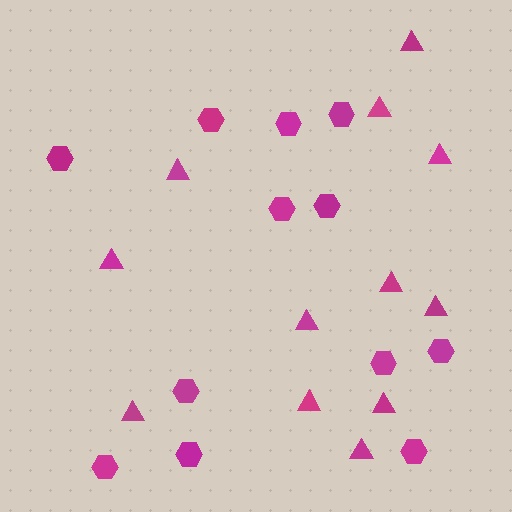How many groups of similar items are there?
There are 2 groups: one group of triangles (12) and one group of hexagons (12).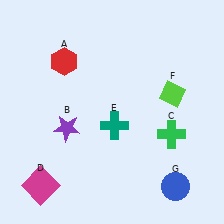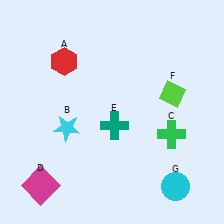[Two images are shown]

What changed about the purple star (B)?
In Image 1, B is purple. In Image 2, it changed to cyan.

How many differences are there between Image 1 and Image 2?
There are 2 differences between the two images.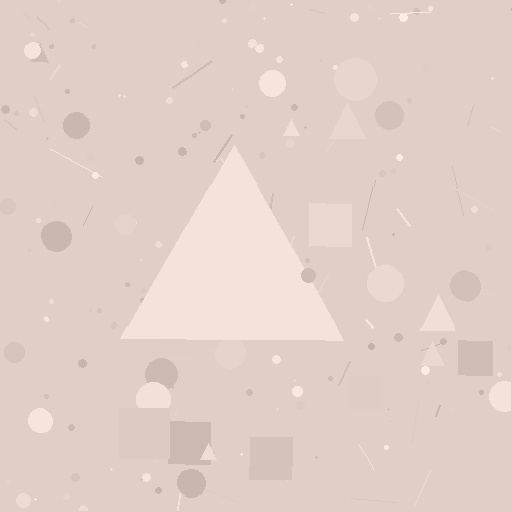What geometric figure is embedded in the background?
A triangle is embedded in the background.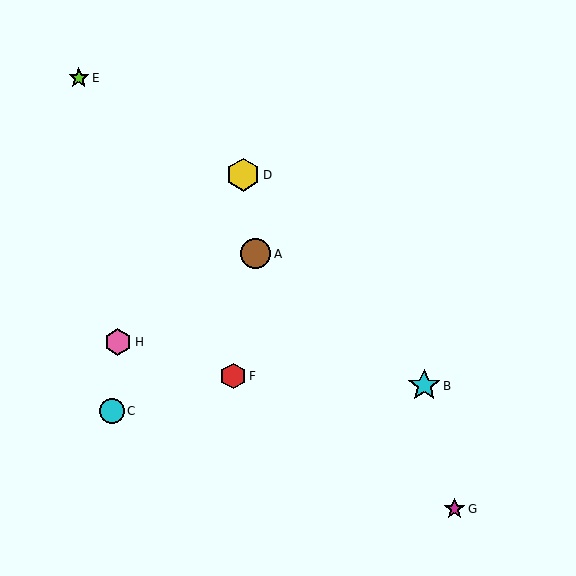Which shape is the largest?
The yellow hexagon (labeled D) is the largest.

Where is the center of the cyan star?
The center of the cyan star is at (424, 386).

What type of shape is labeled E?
Shape E is a lime star.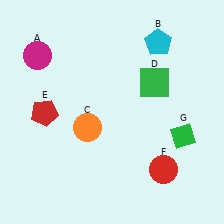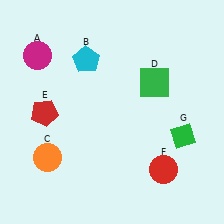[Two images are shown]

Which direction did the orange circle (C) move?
The orange circle (C) moved left.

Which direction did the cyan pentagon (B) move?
The cyan pentagon (B) moved left.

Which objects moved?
The objects that moved are: the cyan pentagon (B), the orange circle (C).